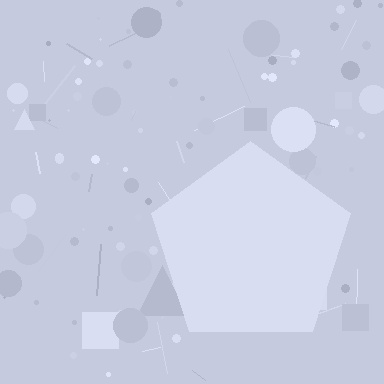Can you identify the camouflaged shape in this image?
The camouflaged shape is a pentagon.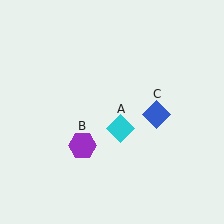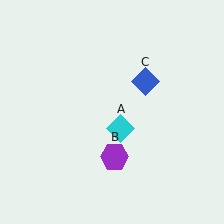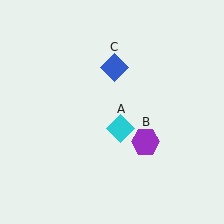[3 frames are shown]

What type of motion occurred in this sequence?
The purple hexagon (object B), blue diamond (object C) rotated counterclockwise around the center of the scene.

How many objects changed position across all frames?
2 objects changed position: purple hexagon (object B), blue diamond (object C).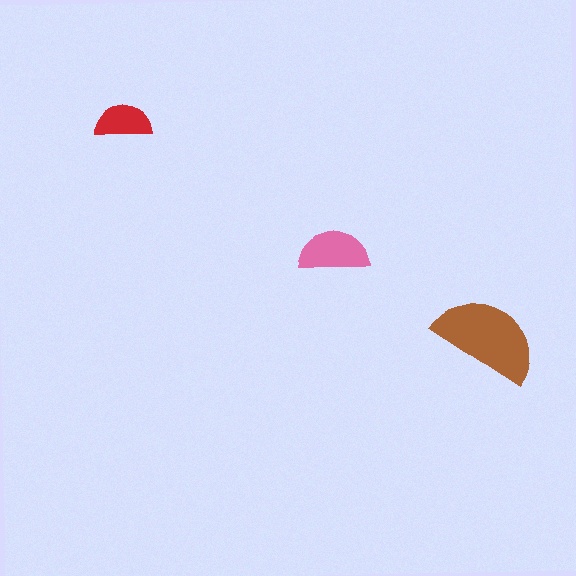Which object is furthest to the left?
The red semicircle is leftmost.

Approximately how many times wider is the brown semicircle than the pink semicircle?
About 1.5 times wider.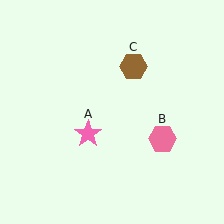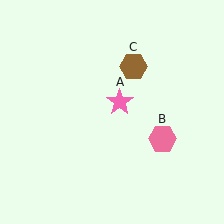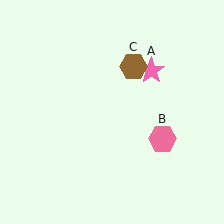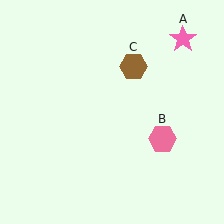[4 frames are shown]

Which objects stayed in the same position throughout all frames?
Pink hexagon (object B) and brown hexagon (object C) remained stationary.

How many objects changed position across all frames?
1 object changed position: pink star (object A).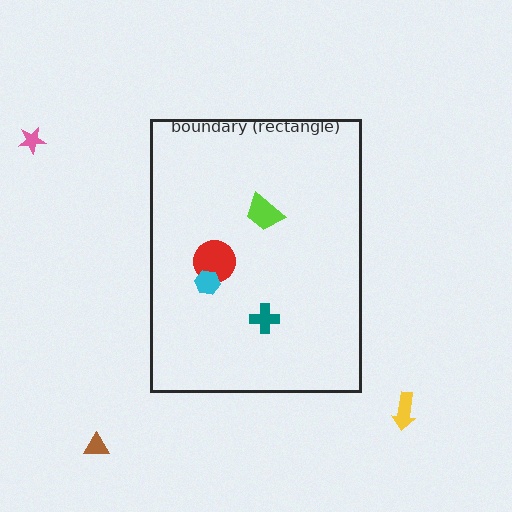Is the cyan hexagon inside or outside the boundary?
Inside.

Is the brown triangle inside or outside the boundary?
Outside.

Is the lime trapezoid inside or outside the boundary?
Inside.